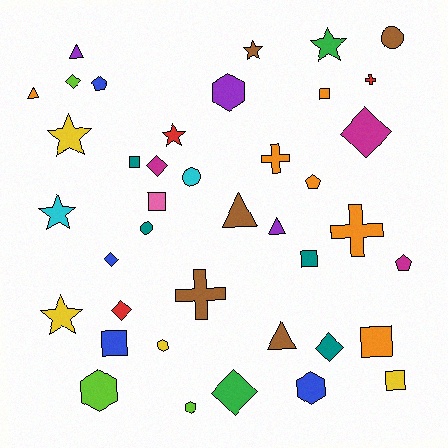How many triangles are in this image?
There are 5 triangles.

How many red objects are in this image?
There are 3 red objects.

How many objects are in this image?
There are 40 objects.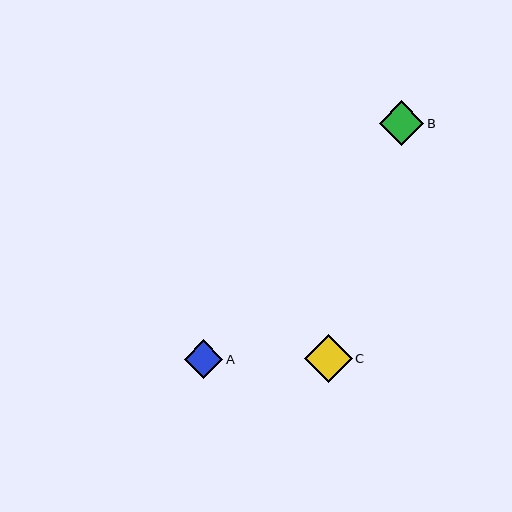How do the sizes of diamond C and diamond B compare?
Diamond C and diamond B are approximately the same size.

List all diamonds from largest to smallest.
From largest to smallest: C, B, A.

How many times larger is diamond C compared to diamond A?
Diamond C is approximately 1.2 times the size of diamond A.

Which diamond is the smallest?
Diamond A is the smallest with a size of approximately 39 pixels.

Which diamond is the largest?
Diamond C is the largest with a size of approximately 48 pixels.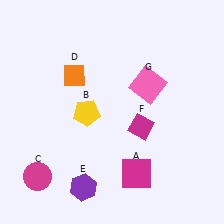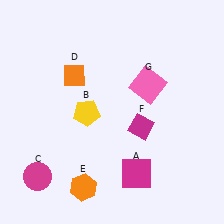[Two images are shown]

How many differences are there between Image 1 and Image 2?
There is 1 difference between the two images.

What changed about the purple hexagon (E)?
In Image 1, E is purple. In Image 2, it changed to orange.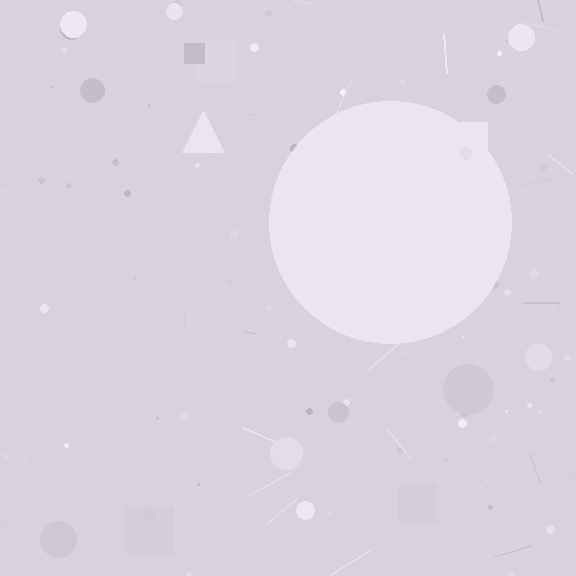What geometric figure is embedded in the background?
A circle is embedded in the background.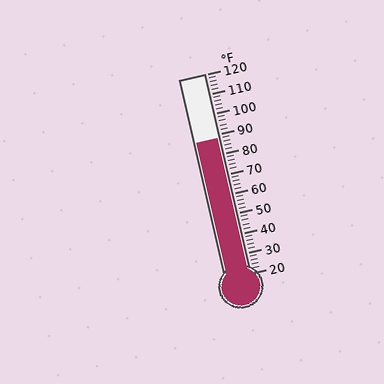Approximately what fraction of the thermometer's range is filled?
The thermometer is filled to approximately 70% of its range.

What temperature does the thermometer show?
The thermometer shows approximately 88°F.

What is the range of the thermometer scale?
The thermometer scale ranges from 20°F to 120°F.